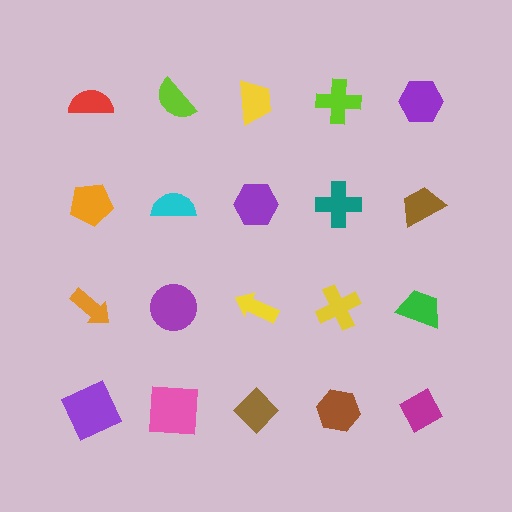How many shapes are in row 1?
5 shapes.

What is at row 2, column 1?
An orange pentagon.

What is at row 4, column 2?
A pink square.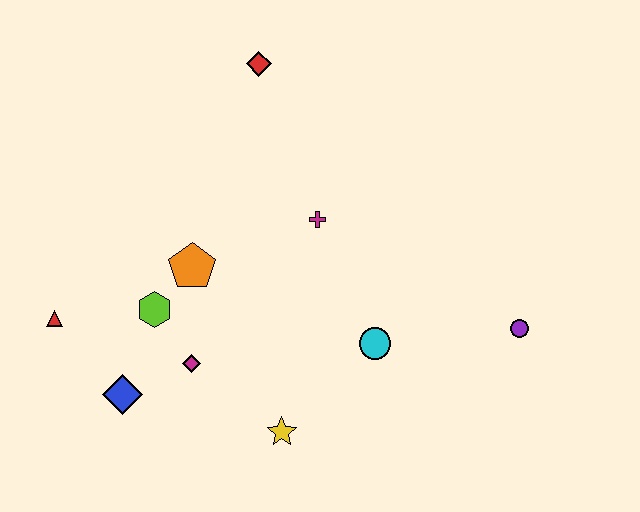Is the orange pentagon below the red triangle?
No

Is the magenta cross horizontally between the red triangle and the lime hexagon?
No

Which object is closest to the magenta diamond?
The lime hexagon is closest to the magenta diamond.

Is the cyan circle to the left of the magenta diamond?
No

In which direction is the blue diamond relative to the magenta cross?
The blue diamond is to the left of the magenta cross.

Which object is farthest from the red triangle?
The purple circle is farthest from the red triangle.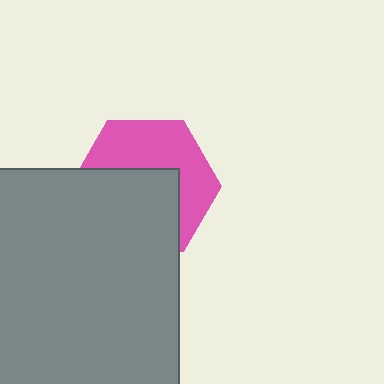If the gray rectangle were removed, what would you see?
You would see the complete pink hexagon.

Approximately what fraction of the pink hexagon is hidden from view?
Roughly 52% of the pink hexagon is hidden behind the gray rectangle.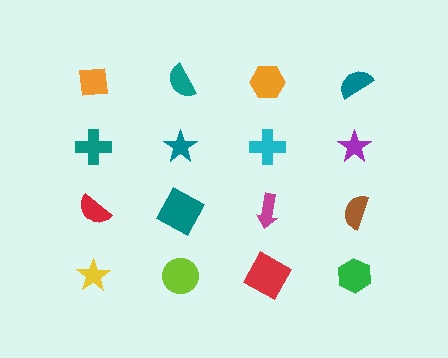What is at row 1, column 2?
A teal semicircle.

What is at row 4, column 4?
A green hexagon.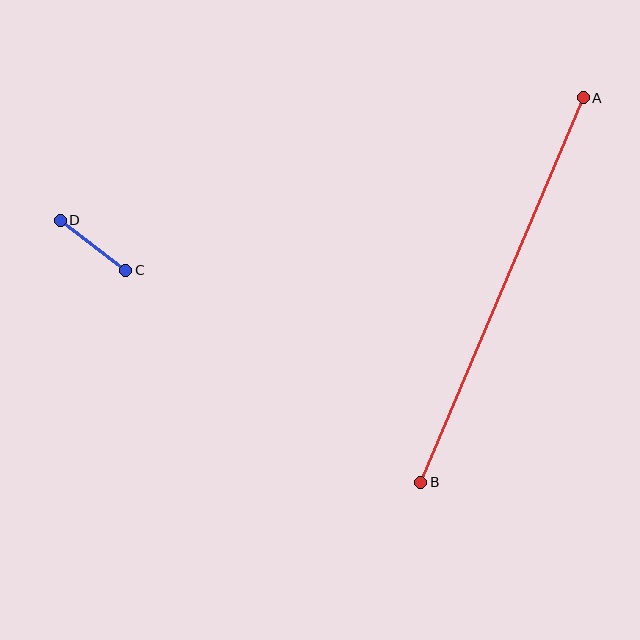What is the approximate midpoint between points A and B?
The midpoint is at approximately (502, 290) pixels.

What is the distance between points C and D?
The distance is approximately 82 pixels.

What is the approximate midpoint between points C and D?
The midpoint is at approximately (93, 245) pixels.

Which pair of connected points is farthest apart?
Points A and B are farthest apart.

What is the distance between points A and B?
The distance is approximately 417 pixels.